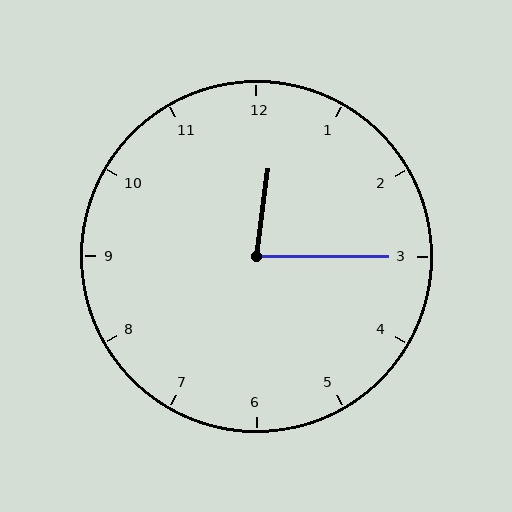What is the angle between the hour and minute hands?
Approximately 82 degrees.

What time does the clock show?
12:15.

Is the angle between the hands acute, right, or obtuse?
It is acute.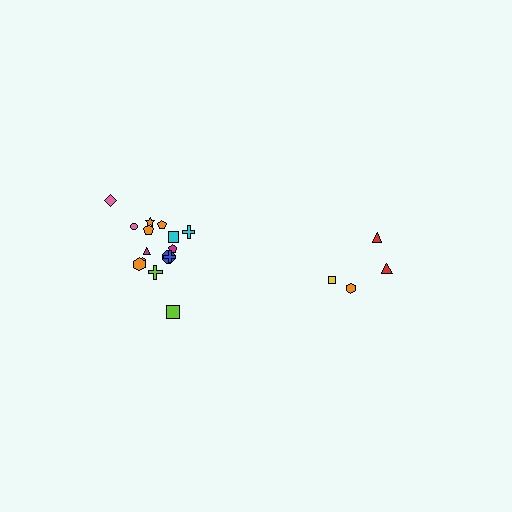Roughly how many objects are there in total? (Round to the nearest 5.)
Roughly 20 objects in total.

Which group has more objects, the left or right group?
The left group.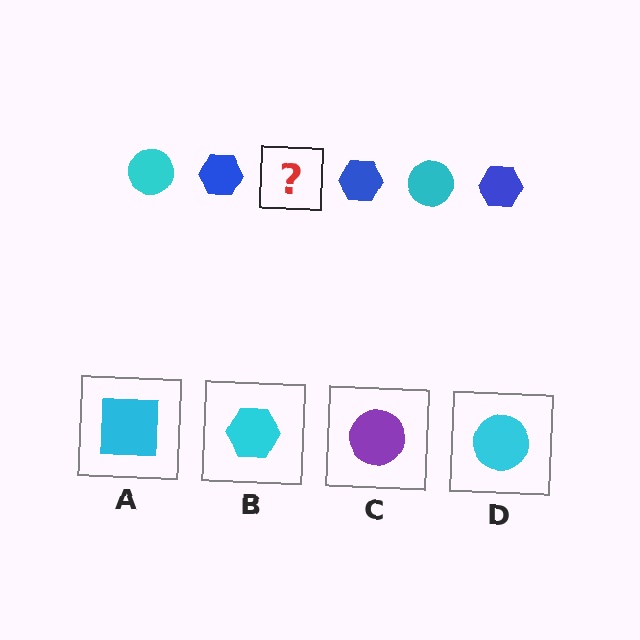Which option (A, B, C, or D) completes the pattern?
D.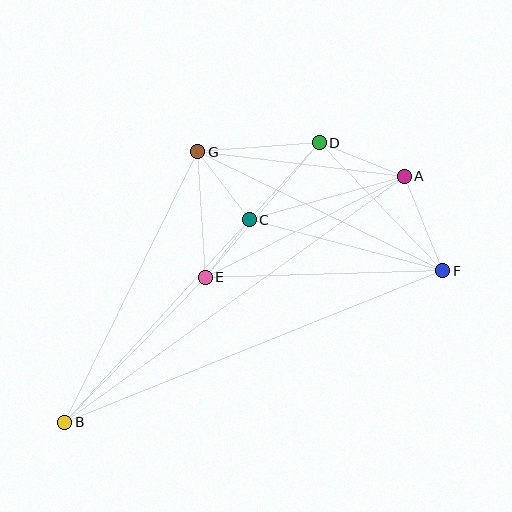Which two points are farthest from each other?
Points A and B are farthest from each other.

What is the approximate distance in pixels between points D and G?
The distance between D and G is approximately 122 pixels.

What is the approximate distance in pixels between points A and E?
The distance between A and E is approximately 223 pixels.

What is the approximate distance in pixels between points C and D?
The distance between C and D is approximately 104 pixels.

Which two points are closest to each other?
Points C and E are closest to each other.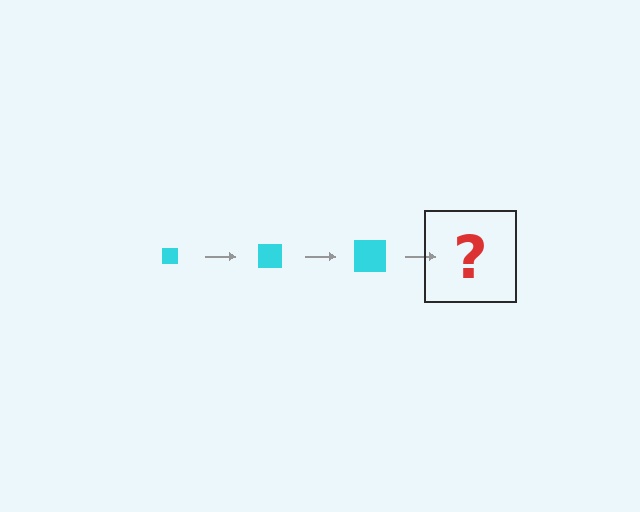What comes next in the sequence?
The next element should be a cyan square, larger than the previous one.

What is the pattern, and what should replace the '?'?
The pattern is that the square gets progressively larger each step. The '?' should be a cyan square, larger than the previous one.